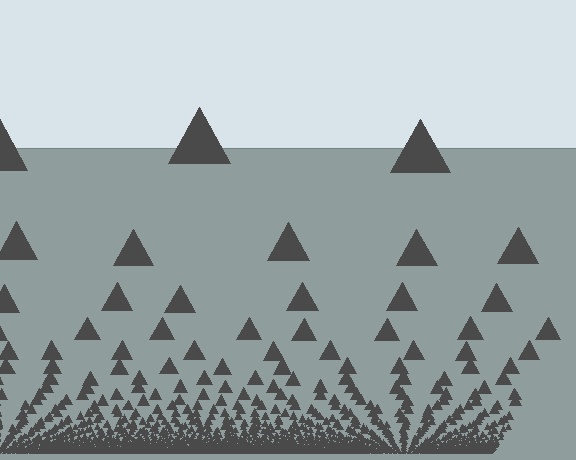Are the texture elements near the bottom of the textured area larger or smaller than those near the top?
Smaller. The gradient is inverted — elements near the bottom are smaller and denser.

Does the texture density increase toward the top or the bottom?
Density increases toward the bottom.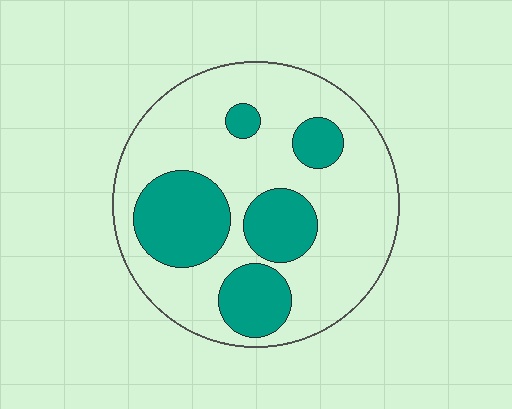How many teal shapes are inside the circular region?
5.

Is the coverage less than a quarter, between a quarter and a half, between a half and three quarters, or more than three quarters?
Between a quarter and a half.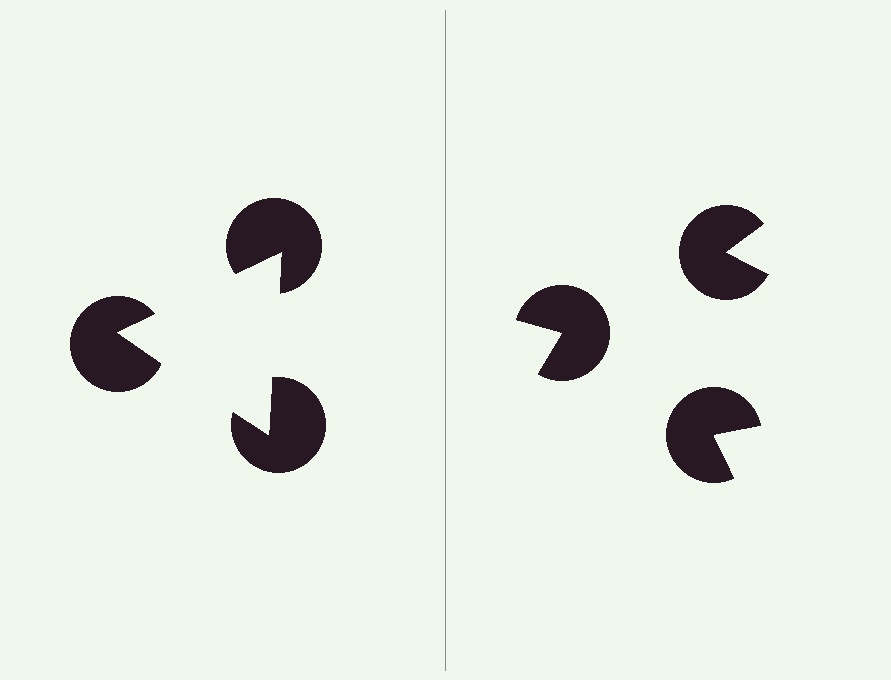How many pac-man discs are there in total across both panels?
6 — 3 on each side.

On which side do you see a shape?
An illusory triangle appears on the left side. On the right side the wedge cuts are rotated, so no coherent shape forms.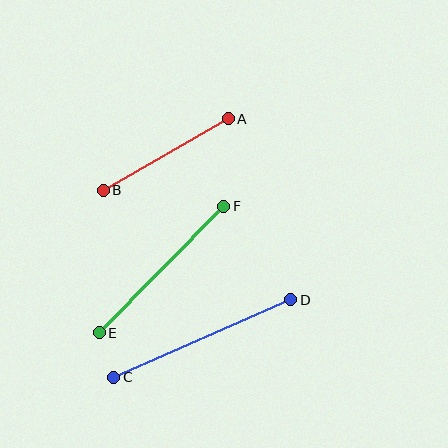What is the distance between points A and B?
The distance is approximately 144 pixels.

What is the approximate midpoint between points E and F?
The midpoint is at approximately (162, 270) pixels.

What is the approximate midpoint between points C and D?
The midpoint is at approximately (202, 338) pixels.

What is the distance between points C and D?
The distance is approximately 193 pixels.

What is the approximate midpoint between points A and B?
The midpoint is at approximately (166, 154) pixels.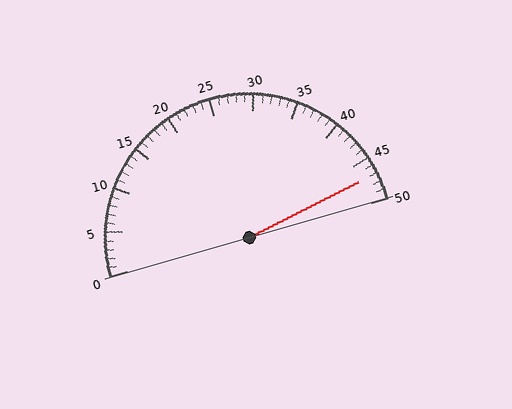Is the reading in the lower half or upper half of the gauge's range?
The reading is in the upper half of the range (0 to 50).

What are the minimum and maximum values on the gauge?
The gauge ranges from 0 to 50.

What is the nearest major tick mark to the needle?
The nearest major tick mark is 45.